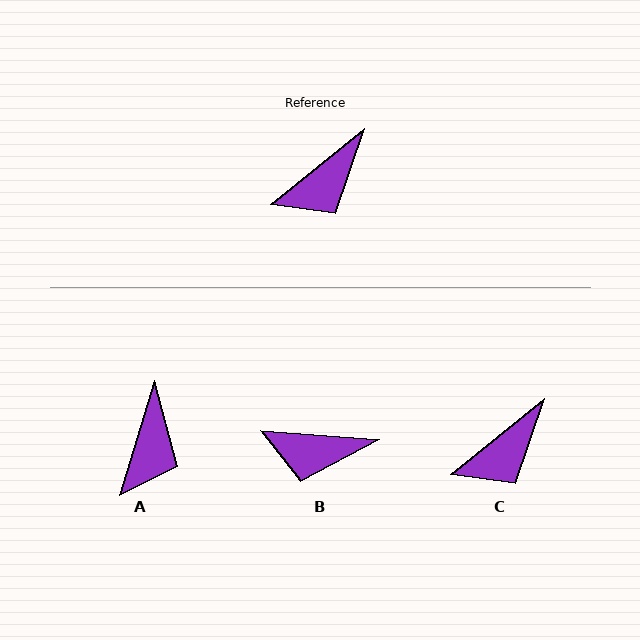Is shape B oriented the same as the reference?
No, it is off by about 43 degrees.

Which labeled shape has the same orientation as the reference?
C.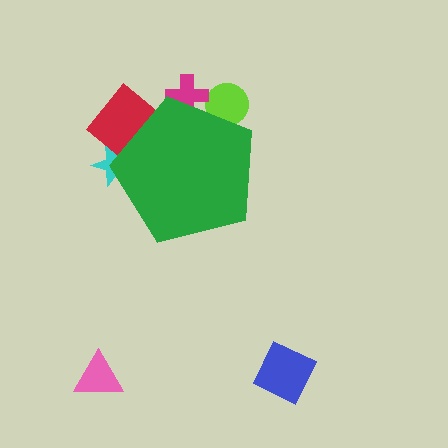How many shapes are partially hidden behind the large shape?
4 shapes are partially hidden.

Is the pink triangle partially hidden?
No, the pink triangle is fully visible.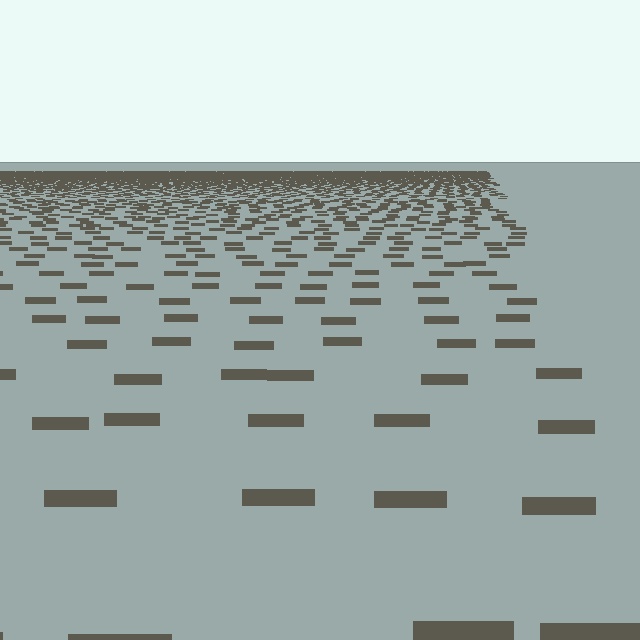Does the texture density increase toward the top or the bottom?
Density increases toward the top.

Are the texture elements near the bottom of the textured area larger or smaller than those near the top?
Larger. Near the bottom, elements are closer to the viewer and appear at a bigger on-screen size.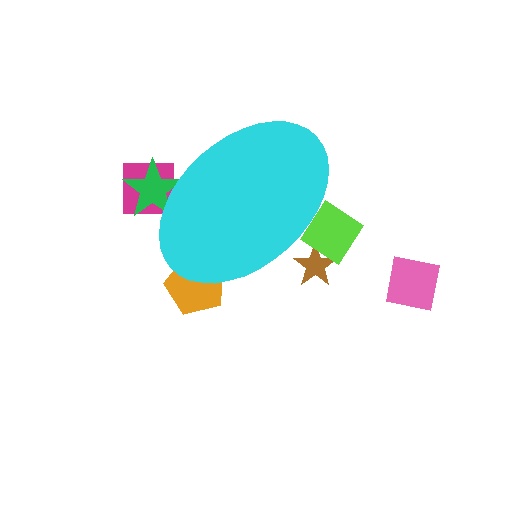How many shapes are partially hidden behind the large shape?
5 shapes are partially hidden.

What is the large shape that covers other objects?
A cyan ellipse.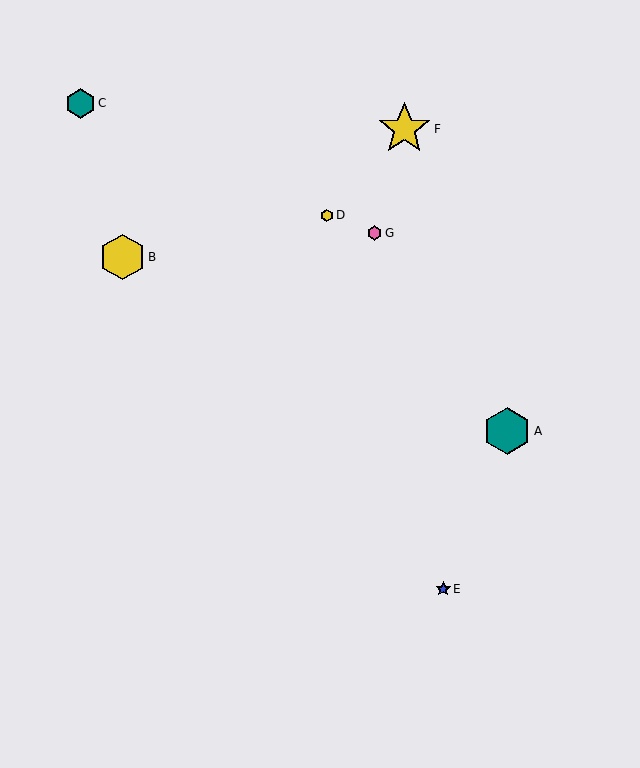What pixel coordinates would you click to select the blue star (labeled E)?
Click at (443, 589) to select the blue star E.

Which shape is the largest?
The yellow star (labeled F) is the largest.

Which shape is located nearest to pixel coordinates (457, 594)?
The blue star (labeled E) at (443, 589) is nearest to that location.